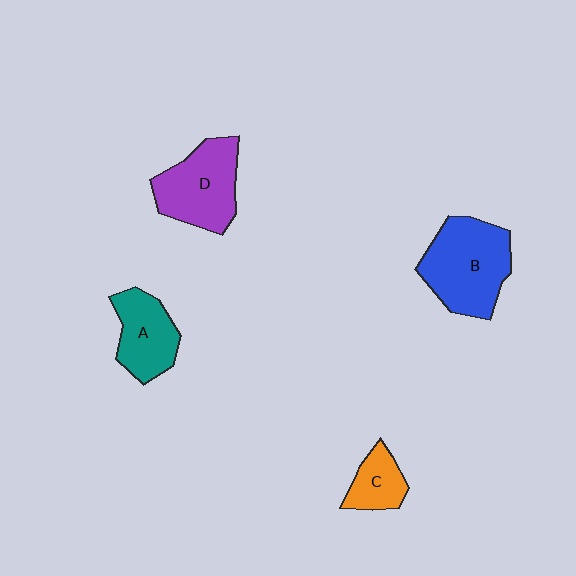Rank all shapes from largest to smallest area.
From largest to smallest: B (blue), D (purple), A (teal), C (orange).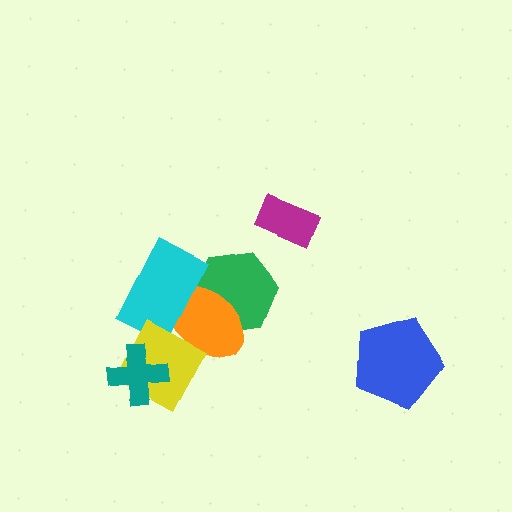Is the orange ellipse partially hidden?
Yes, it is partially covered by another shape.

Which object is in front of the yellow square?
The teal cross is in front of the yellow square.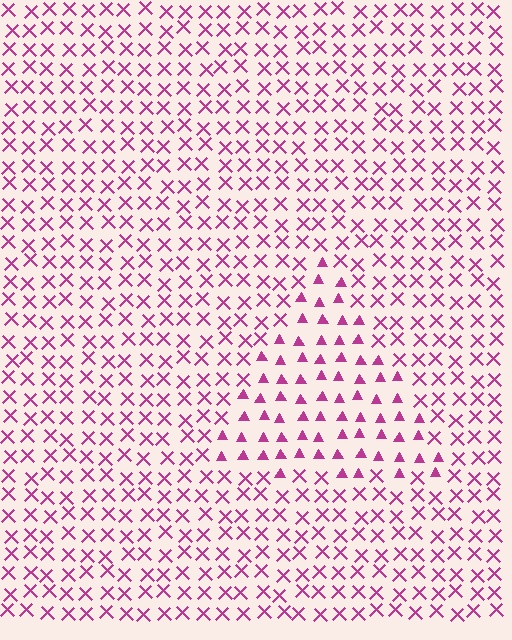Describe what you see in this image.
The image is filled with small magenta elements arranged in a uniform grid. A triangle-shaped region contains triangles, while the surrounding area contains X marks. The boundary is defined purely by the change in element shape.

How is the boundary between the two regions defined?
The boundary is defined by a change in element shape: triangles inside vs. X marks outside. All elements share the same color and spacing.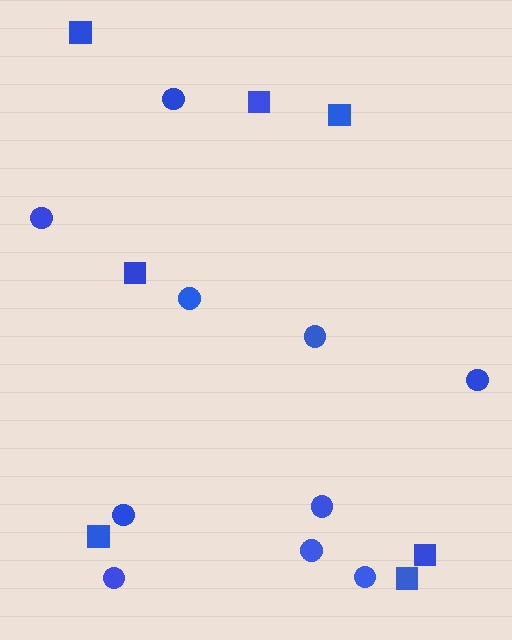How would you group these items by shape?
There are 2 groups: one group of squares (7) and one group of circles (10).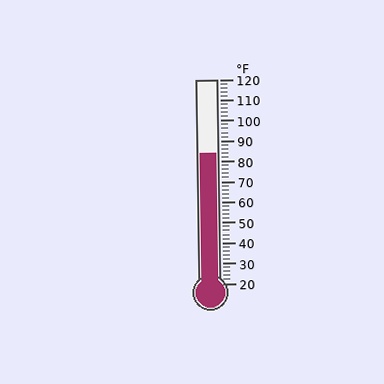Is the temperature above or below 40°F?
The temperature is above 40°F.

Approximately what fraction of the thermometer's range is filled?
The thermometer is filled to approximately 65% of its range.